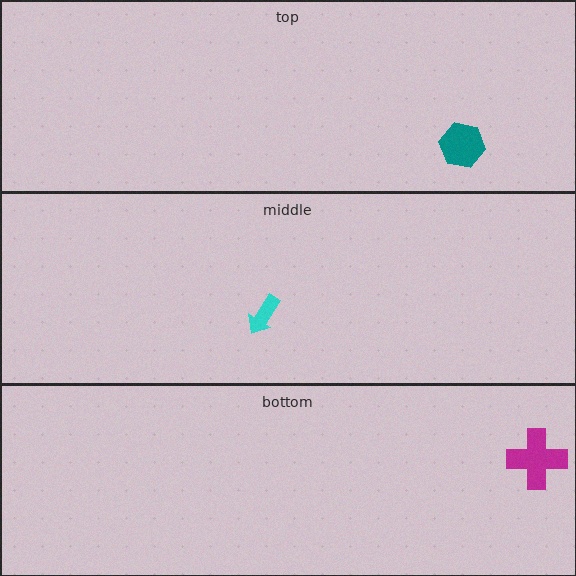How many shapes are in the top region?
1.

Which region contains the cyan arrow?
The middle region.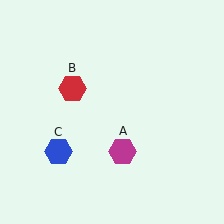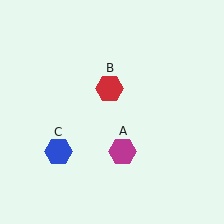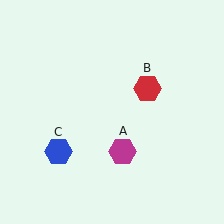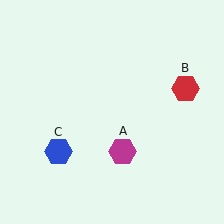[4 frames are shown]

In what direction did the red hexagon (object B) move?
The red hexagon (object B) moved right.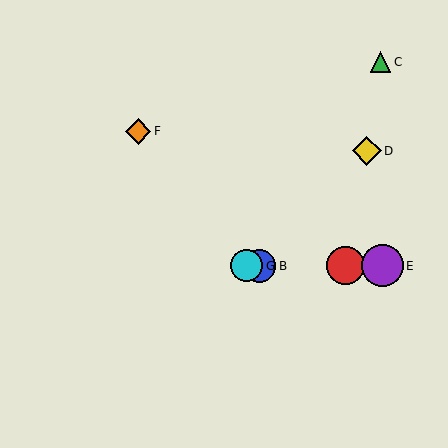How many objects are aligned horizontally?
4 objects (A, B, E, G) are aligned horizontally.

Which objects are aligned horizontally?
Objects A, B, E, G are aligned horizontally.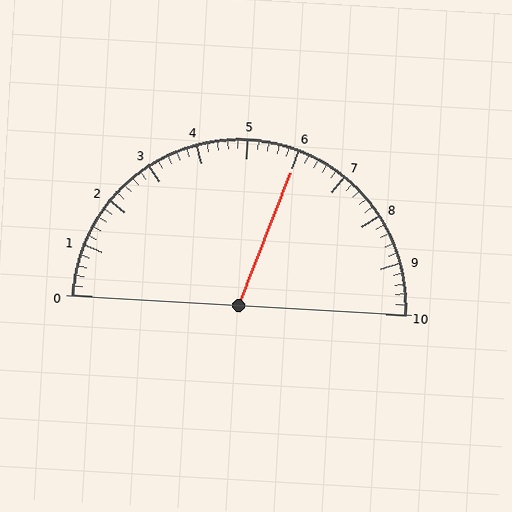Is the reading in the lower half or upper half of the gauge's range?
The reading is in the upper half of the range (0 to 10).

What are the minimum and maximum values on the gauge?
The gauge ranges from 0 to 10.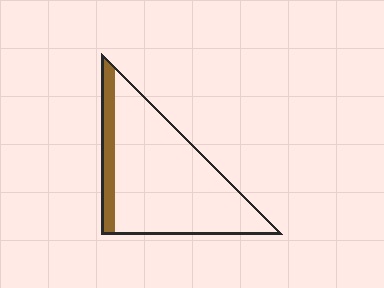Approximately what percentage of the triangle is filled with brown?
Approximately 15%.